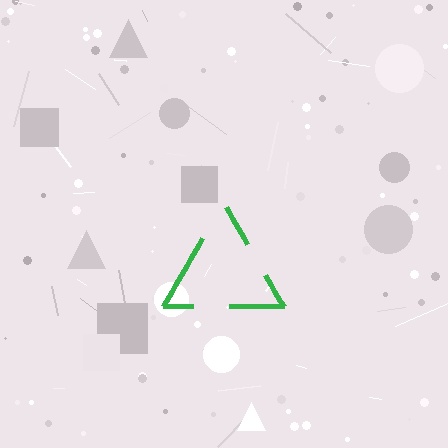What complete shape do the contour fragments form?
The contour fragments form a triangle.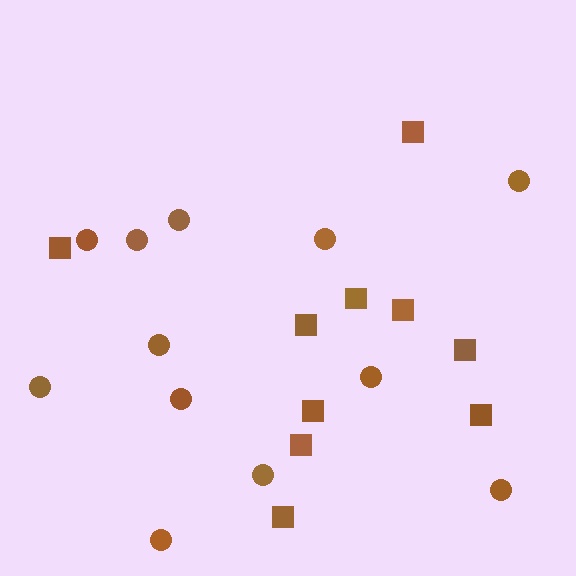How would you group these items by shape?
There are 2 groups: one group of circles (12) and one group of squares (10).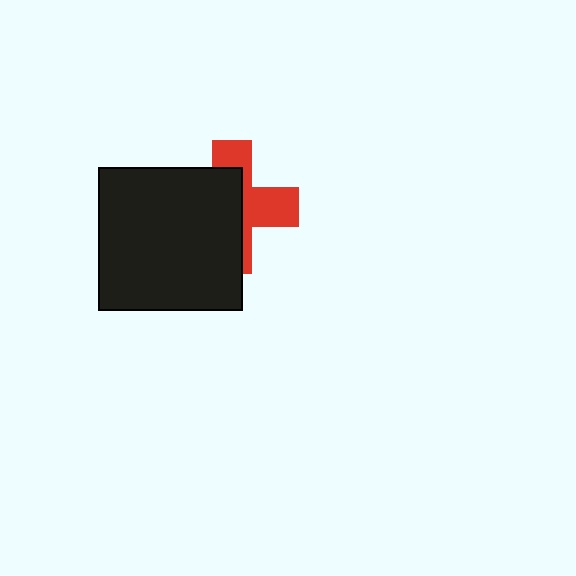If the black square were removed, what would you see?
You would see the complete red cross.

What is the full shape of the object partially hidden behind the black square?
The partially hidden object is a red cross.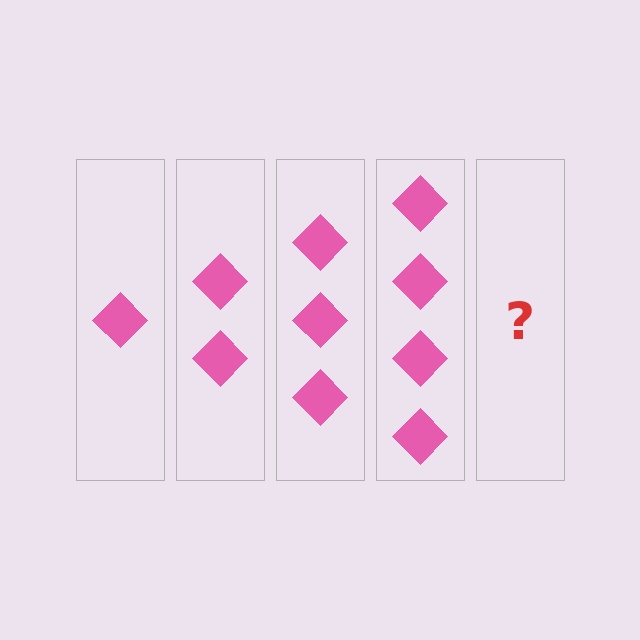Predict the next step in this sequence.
The next step is 5 diamonds.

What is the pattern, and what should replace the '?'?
The pattern is that each step adds one more diamond. The '?' should be 5 diamonds.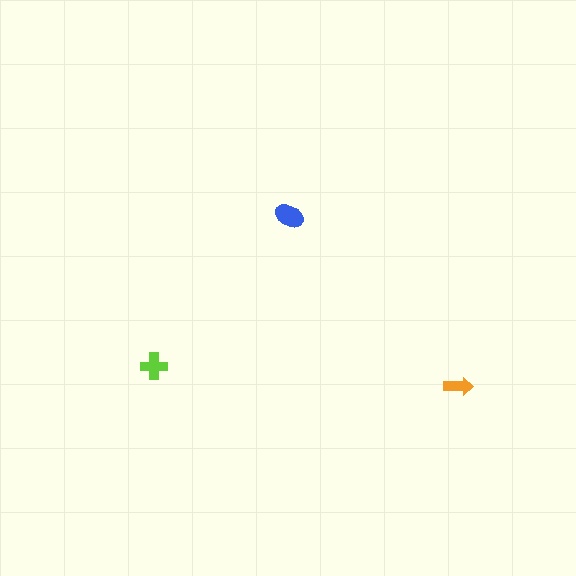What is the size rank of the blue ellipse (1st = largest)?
1st.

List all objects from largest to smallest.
The blue ellipse, the lime cross, the orange arrow.